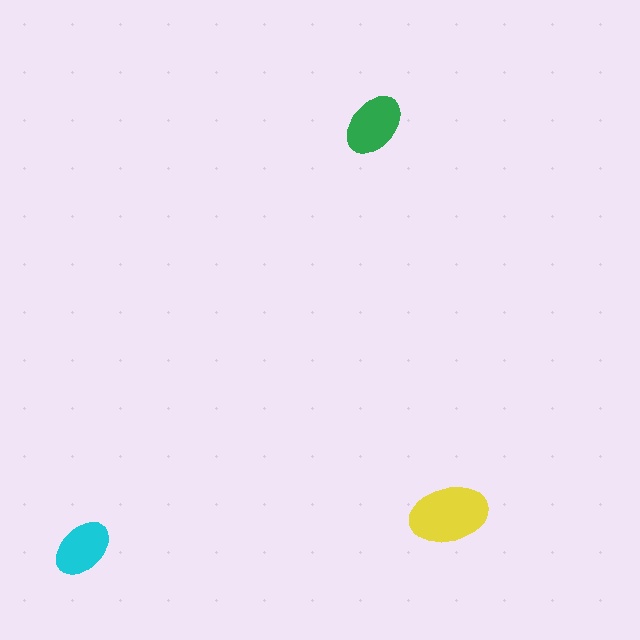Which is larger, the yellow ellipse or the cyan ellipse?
The yellow one.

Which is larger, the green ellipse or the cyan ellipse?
The green one.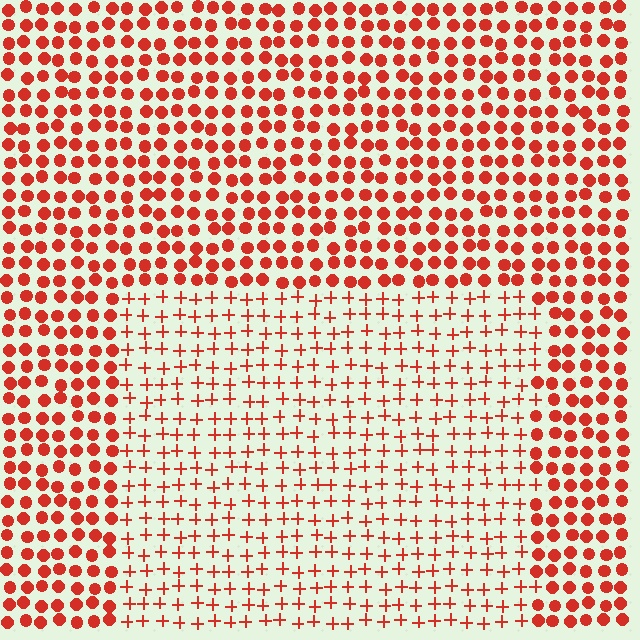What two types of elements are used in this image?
The image uses plus signs inside the rectangle region and circles outside it.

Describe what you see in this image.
The image is filled with small red elements arranged in a uniform grid. A rectangle-shaped region contains plus signs, while the surrounding area contains circles. The boundary is defined purely by the change in element shape.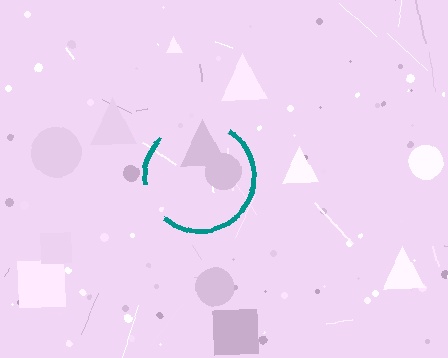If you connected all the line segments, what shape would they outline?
They would outline a circle.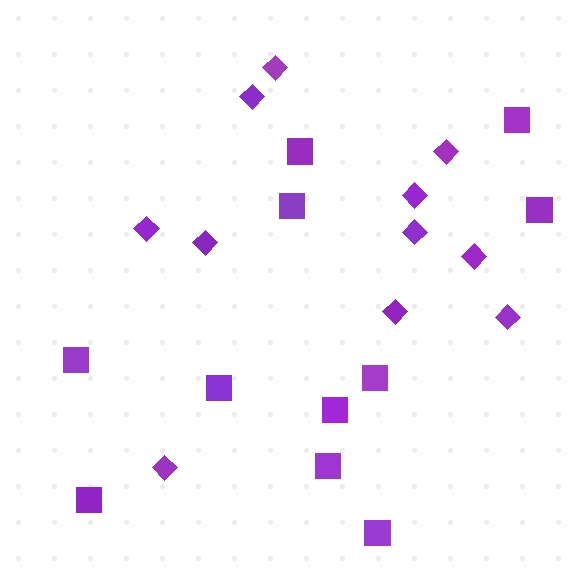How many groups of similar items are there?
There are 2 groups: one group of diamonds (11) and one group of squares (11).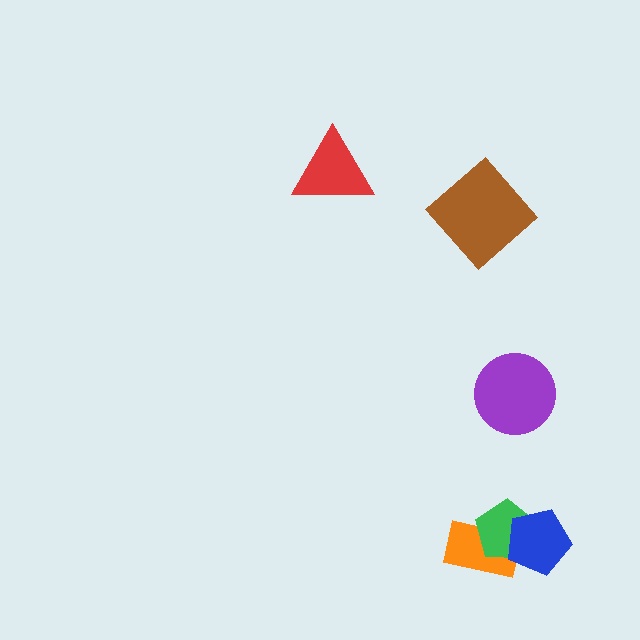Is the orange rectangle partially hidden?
Yes, it is partially covered by another shape.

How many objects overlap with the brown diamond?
0 objects overlap with the brown diamond.